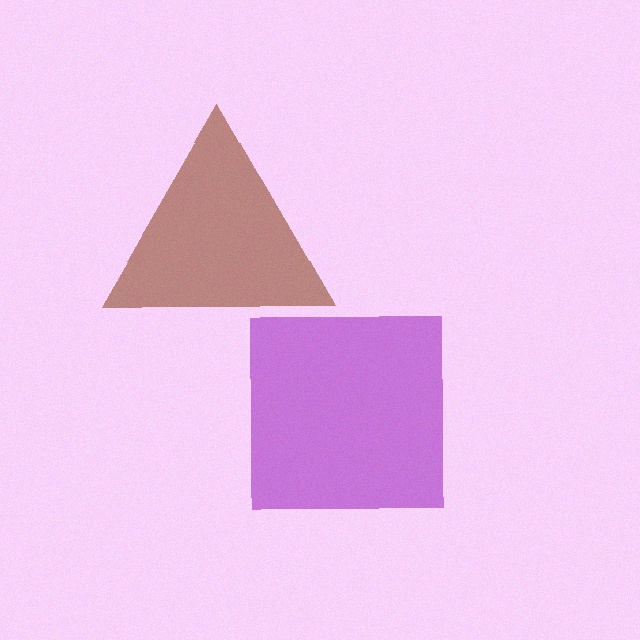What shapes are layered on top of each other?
The layered shapes are: a brown triangle, a purple square.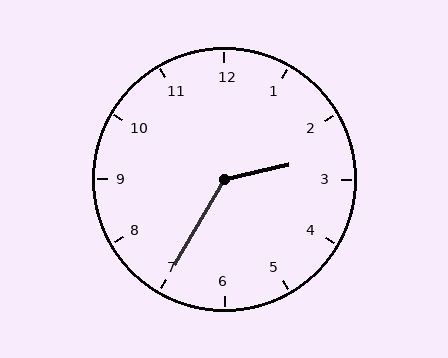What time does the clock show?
2:35.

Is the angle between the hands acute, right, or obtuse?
It is obtuse.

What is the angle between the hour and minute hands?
Approximately 132 degrees.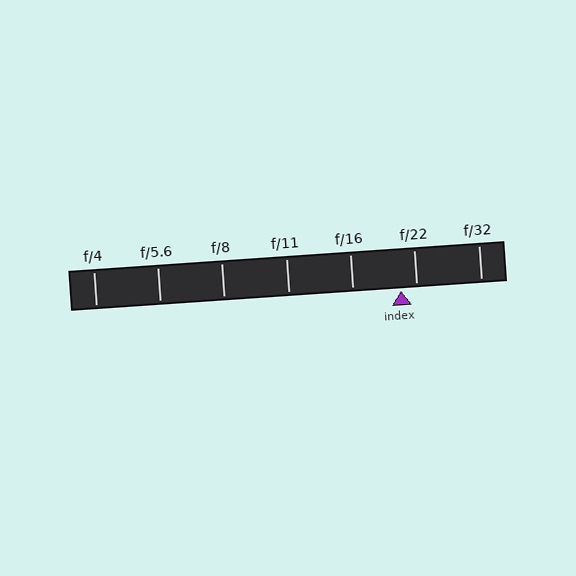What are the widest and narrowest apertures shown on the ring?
The widest aperture shown is f/4 and the narrowest is f/32.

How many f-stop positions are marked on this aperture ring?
There are 7 f-stop positions marked.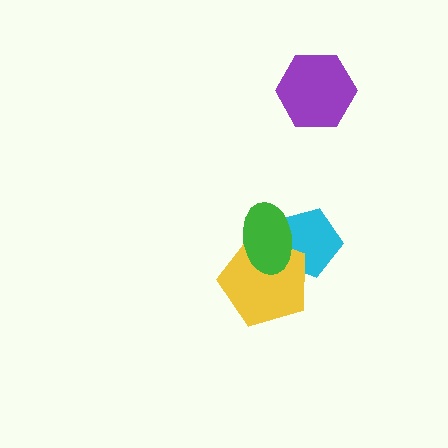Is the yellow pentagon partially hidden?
Yes, it is partially covered by another shape.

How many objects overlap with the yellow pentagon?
2 objects overlap with the yellow pentagon.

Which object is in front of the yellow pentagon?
The green ellipse is in front of the yellow pentagon.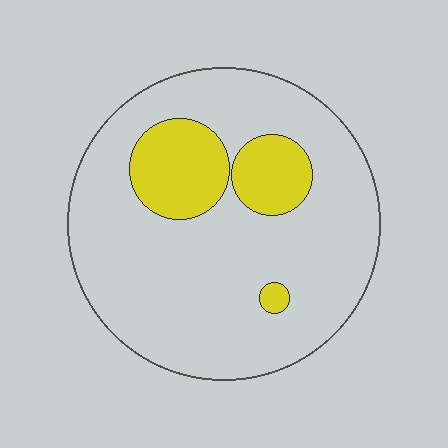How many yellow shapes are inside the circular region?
3.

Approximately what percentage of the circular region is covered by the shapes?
Approximately 20%.